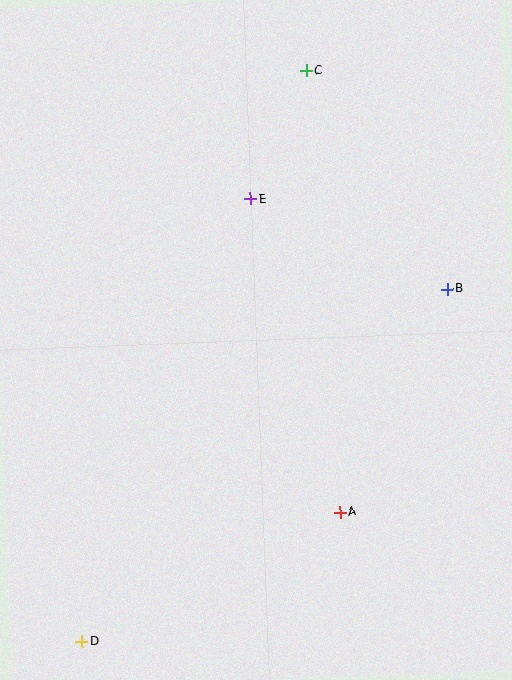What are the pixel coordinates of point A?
Point A is at (340, 512).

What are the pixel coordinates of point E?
Point E is at (250, 199).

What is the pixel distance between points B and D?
The distance between B and D is 507 pixels.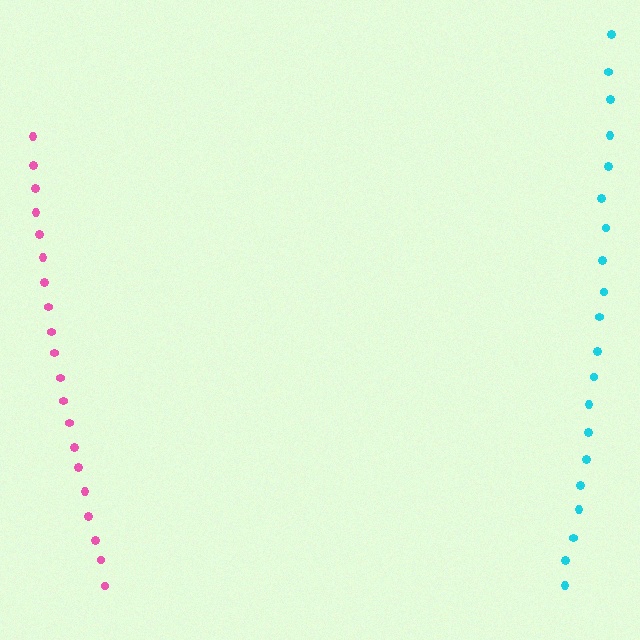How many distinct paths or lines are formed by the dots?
There are 2 distinct paths.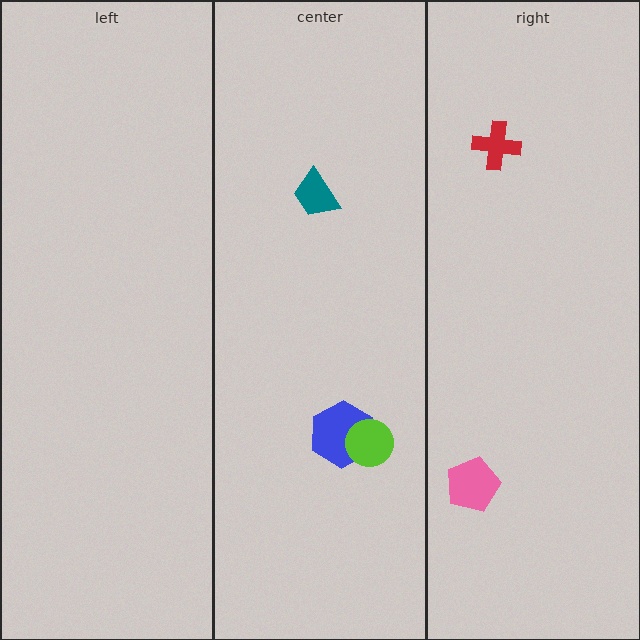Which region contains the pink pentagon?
The right region.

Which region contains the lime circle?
The center region.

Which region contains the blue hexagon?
The center region.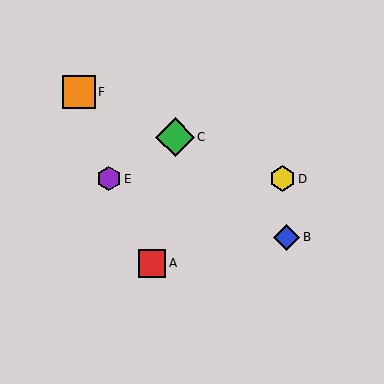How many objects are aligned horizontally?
2 objects (D, E) are aligned horizontally.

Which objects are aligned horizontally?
Objects D, E are aligned horizontally.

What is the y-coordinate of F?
Object F is at y≈92.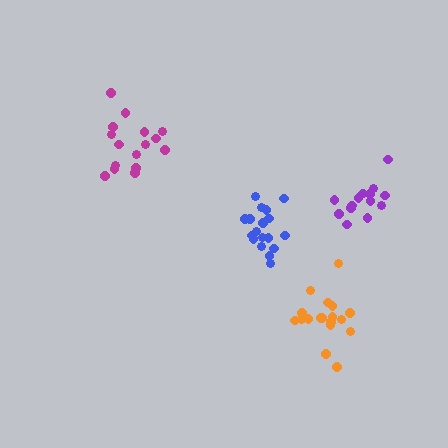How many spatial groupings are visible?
There are 4 spatial groupings.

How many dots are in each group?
Group 1: 18 dots, Group 2: 14 dots, Group 3: 16 dots, Group 4: 18 dots (66 total).